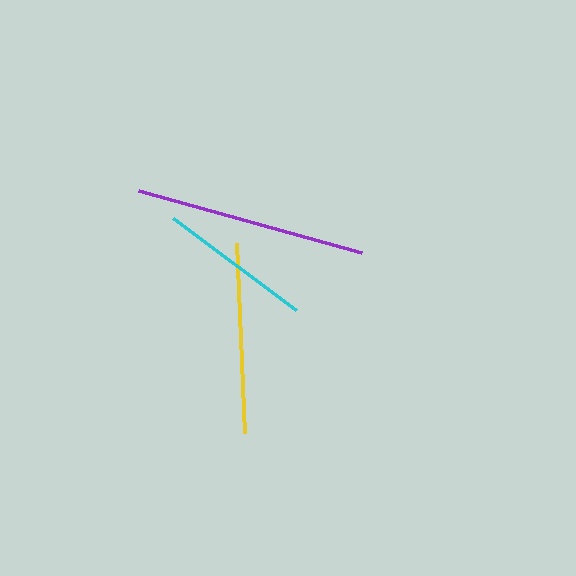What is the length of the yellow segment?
The yellow segment is approximately 190 pixels long.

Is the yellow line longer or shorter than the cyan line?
The yellow line is longer than the cyan line.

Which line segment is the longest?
The purple line is the longest at approximately 232 pixels.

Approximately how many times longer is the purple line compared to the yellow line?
The purple line is approximately 1.2 times the length of the yellow line.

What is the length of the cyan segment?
The cyan segment is approximately 153 pixels long.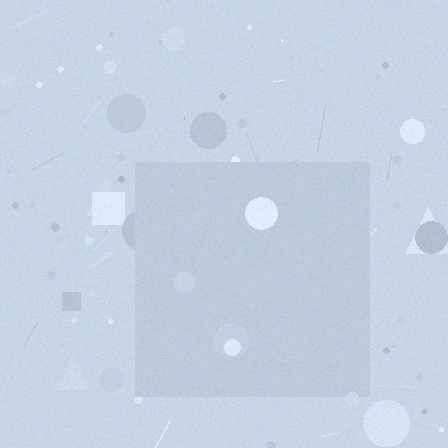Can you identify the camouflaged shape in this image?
The camouflaged shape is a square.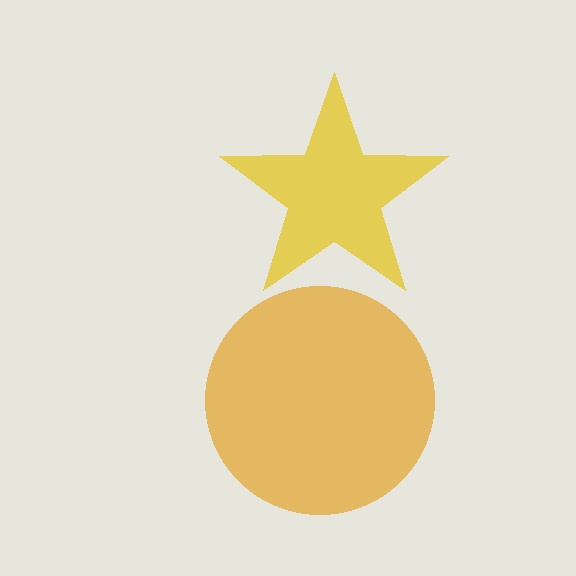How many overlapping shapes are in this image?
There are 2 overlapping shapes in the image.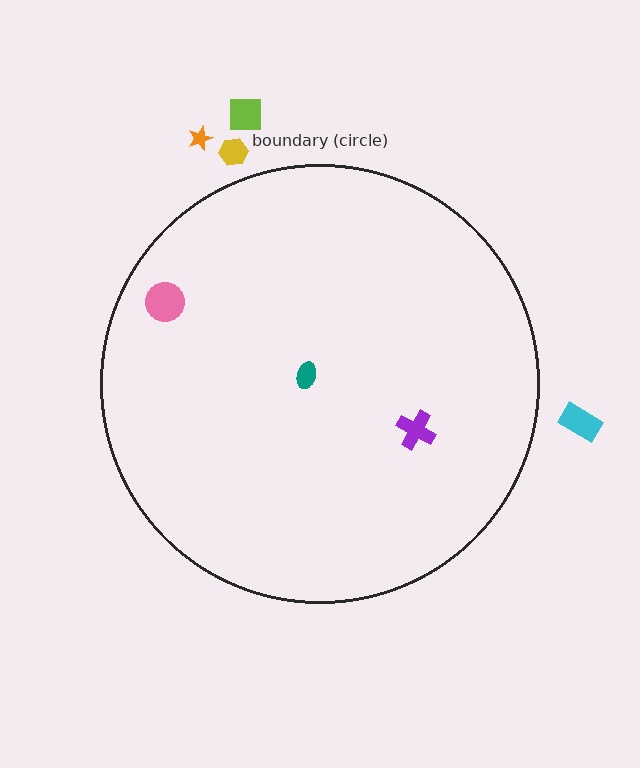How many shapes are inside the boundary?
3 inside, 4 outside.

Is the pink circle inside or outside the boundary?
Inside.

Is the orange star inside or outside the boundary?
Outside.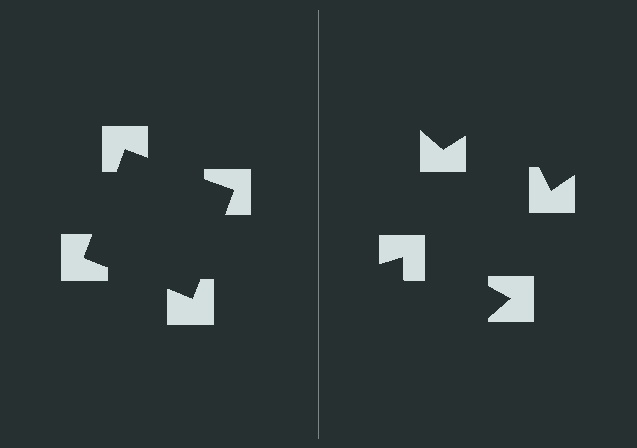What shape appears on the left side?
An illusory square.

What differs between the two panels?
The notched squares are positioned identically on both sides; only the wedge orientations differ. On the left they align to a square; on the right they are misaligned.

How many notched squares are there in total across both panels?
8 — 4 on each side.